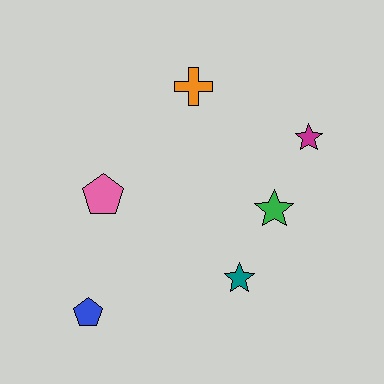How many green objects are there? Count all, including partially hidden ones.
There is 1 green object.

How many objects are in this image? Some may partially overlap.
There are 6 objects.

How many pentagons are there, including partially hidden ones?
There are 2 pentagons.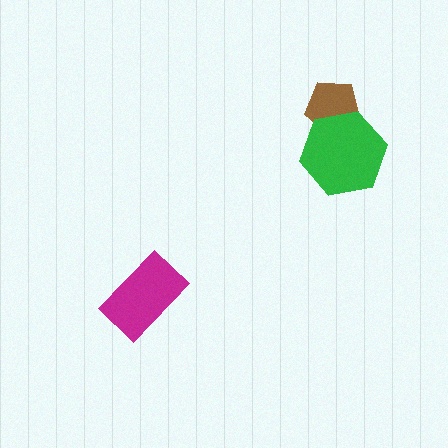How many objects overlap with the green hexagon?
1 object overlaps with the green hexagon.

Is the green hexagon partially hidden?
No, no other shape covers it.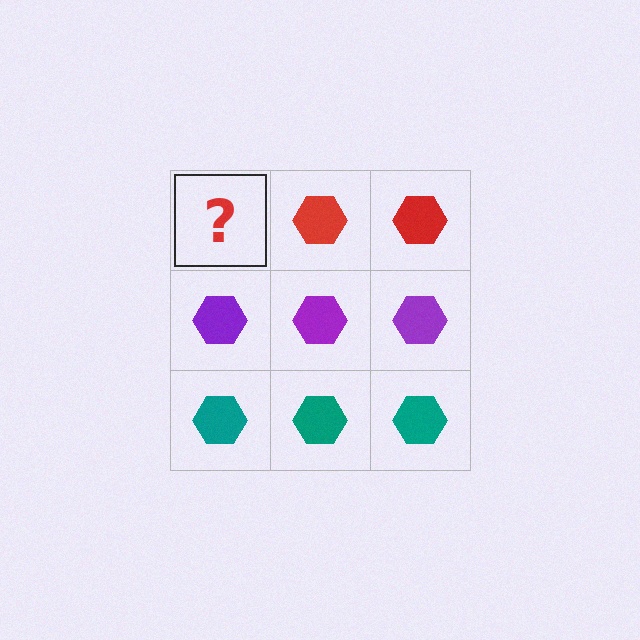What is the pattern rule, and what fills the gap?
The rule is that each row has a consistent color. The gap should be filled with a red hexagon.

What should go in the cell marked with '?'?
The missing cell should contain a red hexagon.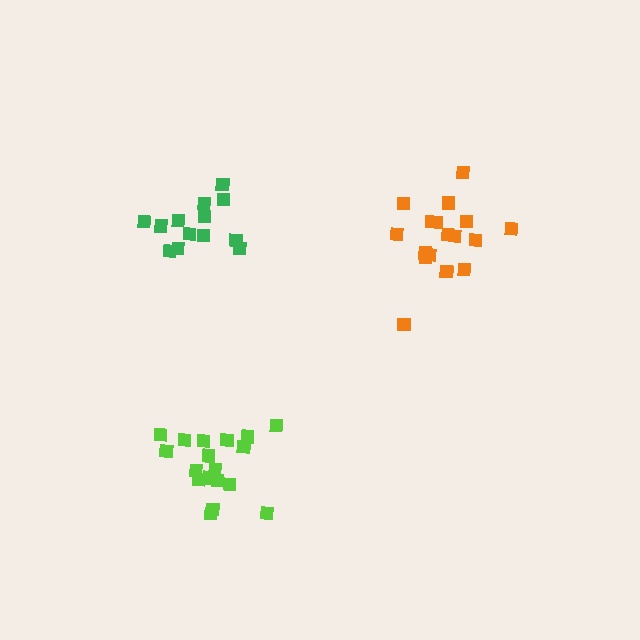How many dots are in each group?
Group 1: 17 dots, Group 2: 13 dots, Group 3: 18 dots (48 total).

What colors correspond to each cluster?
The clusters are colored: orange, green, lime.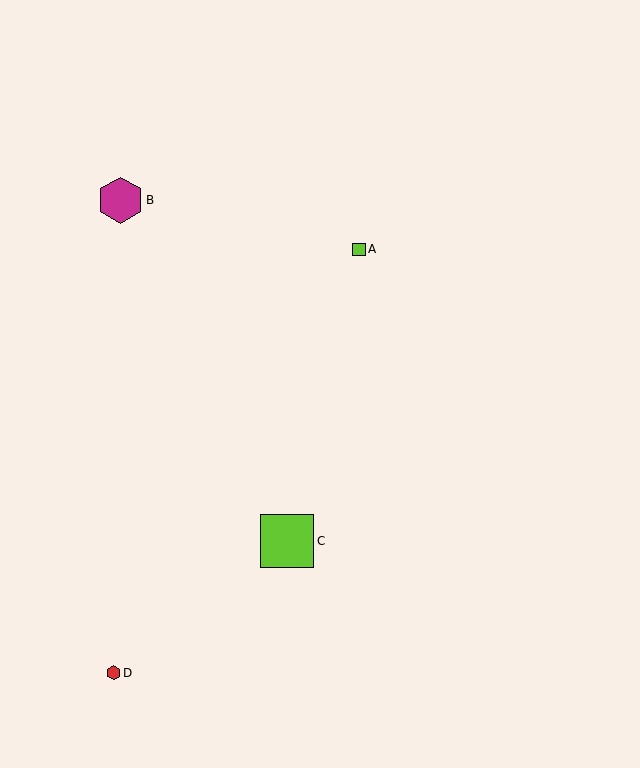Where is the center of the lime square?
The center of the lime square is at (359, 249).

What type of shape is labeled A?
Shape A is a lime square.